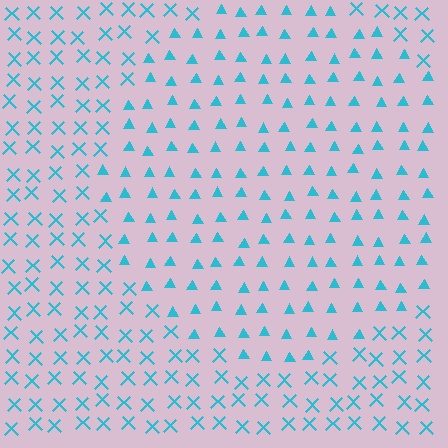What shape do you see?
I see a circle.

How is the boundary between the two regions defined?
The boundary is defined by a change in element shape: triangles inside vs. X marks outside. All elements share the same color and spacing.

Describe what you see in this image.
The image is filled with small cyan elements arranged in a uniform grid. A circle-shaped region contains triangles, while the surrounding area contains X marks. The boundary is defined purely by the change in element shape.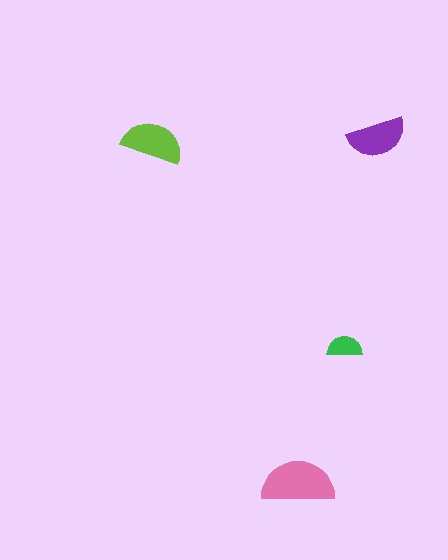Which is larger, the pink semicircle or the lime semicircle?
The pink one.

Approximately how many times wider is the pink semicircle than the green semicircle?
About 2 times wider.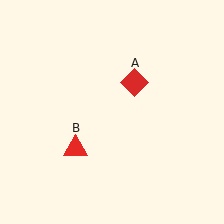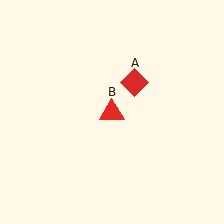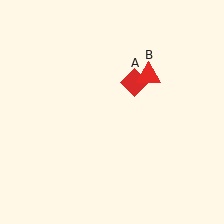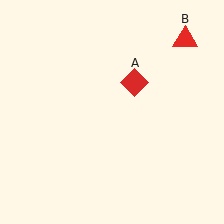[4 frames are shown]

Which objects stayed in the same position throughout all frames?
Red diamond (object A) remained stationary.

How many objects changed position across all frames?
1 object changed position: red triangle (object B).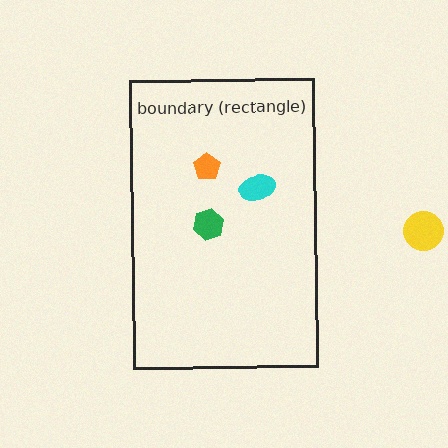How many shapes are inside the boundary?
3 inside, 1 outside.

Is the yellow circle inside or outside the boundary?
Outside.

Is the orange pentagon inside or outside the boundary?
Inside.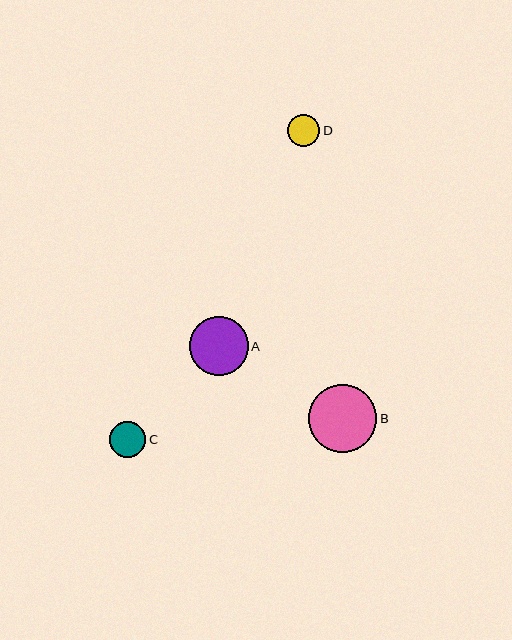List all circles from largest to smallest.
From largest to smallest: B, A, C, D.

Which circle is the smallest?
Circle D is the smallest with a size of approximately 33 pixels.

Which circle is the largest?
Circle B is the largest with a size of approximately 68 pixels.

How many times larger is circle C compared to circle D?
Circle C is approximately 1.1 times the size of circle D.